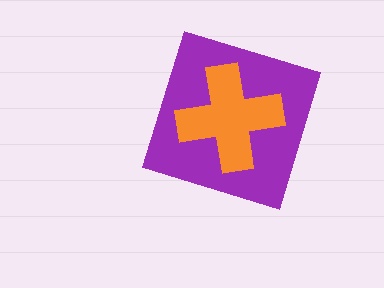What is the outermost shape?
The purple diamond.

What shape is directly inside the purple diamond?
The orange cross.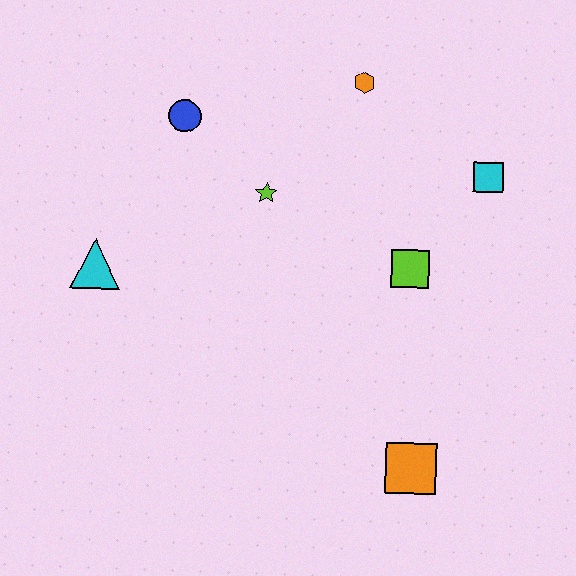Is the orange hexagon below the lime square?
No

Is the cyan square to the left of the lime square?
No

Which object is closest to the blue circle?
The lime star is closest to the blue circle.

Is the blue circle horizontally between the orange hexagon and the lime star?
No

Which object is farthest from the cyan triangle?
The cyan square is farthest from the cyan triangle.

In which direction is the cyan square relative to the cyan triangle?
The cyan square is to the right of the cyan triangle.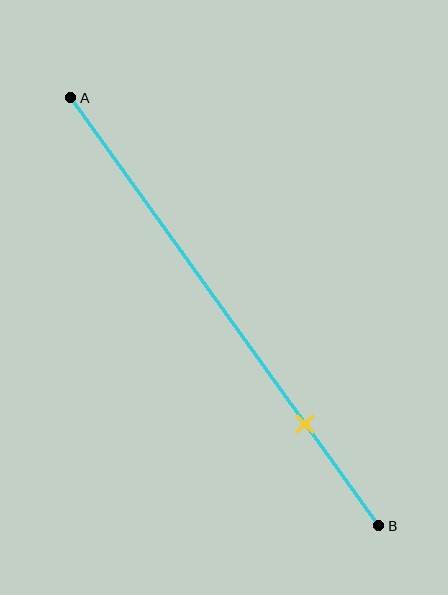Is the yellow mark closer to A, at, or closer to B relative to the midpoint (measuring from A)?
The yellow mark is closer to point B than the midpoint of segment AB.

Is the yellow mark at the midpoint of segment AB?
No, the mark is at about 75% from A, not at the 50% midpoint.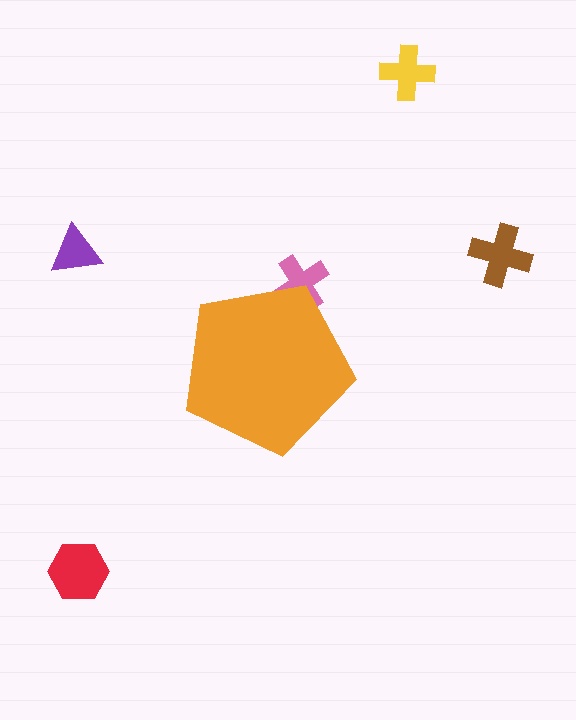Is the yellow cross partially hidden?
No, the yellow cross is fully visible.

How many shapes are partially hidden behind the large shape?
1 shape is partially hidden.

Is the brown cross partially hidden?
No, the brown cross is fully visible.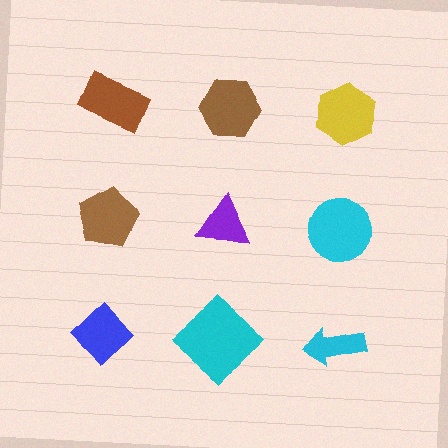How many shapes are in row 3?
3 shapes.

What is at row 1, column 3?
A yellow hexagon.